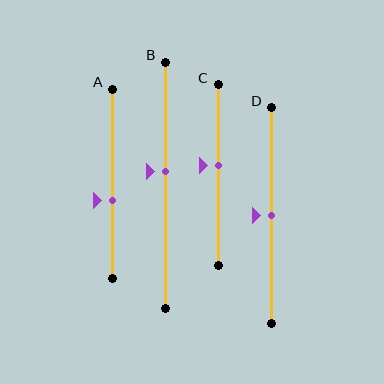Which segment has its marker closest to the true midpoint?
Segment D has its marker closest to the true midpoint.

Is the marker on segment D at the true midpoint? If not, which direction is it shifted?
Yes, the marker on segment D is at the true midpoint.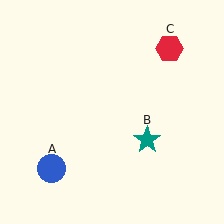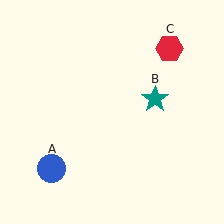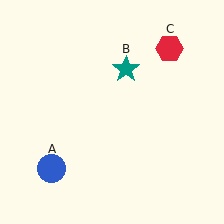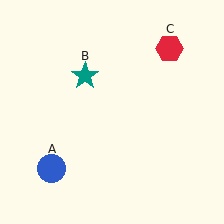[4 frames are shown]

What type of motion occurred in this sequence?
The teal star (object B) rotated counterclockwise around the center of the scene.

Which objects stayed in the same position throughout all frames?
Blue circle (object A) and red hexagon (object C) remained stationary.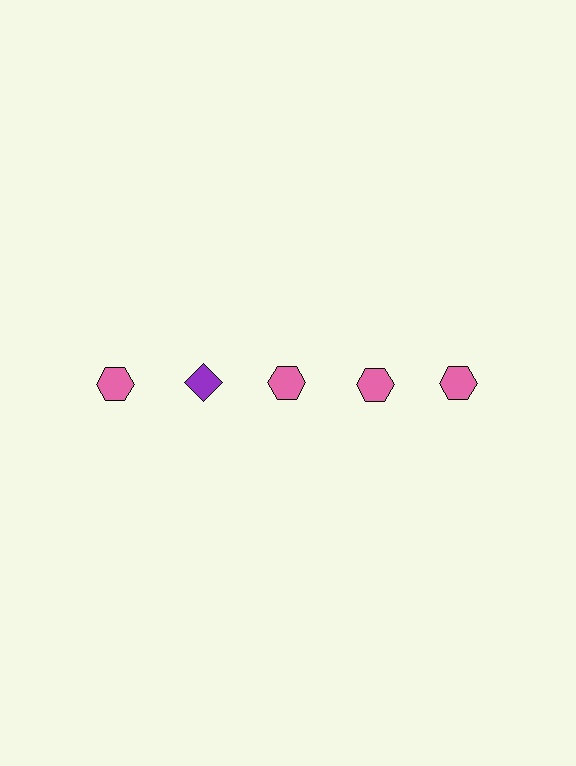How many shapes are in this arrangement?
There are 5 shapes arranged in a grid pattern.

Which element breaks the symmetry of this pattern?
The purple diamond in the top row, second from left column breaks the symmetry. All other shapes are pink hexagons.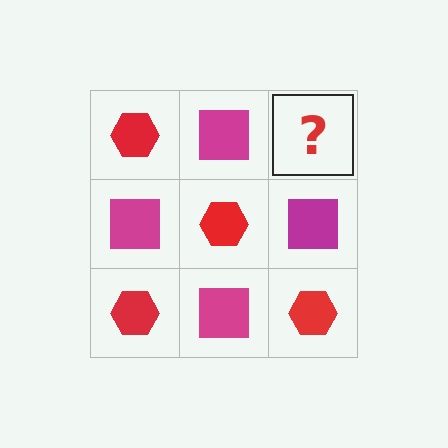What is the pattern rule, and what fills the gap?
The rule is that it alternates red hexagon and magenta square in a checkerboard pattern. The gap should be filled with a red hexagon.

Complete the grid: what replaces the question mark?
The question mark should be replaced with a red hexagon.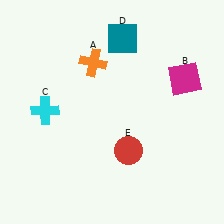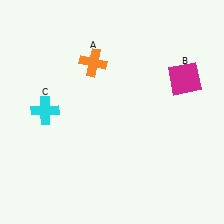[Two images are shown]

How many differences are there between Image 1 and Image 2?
There are 2 differences between the two images.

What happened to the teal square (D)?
The teal square (D) was removed in Image 2. It was in the top-right area of Image 1.